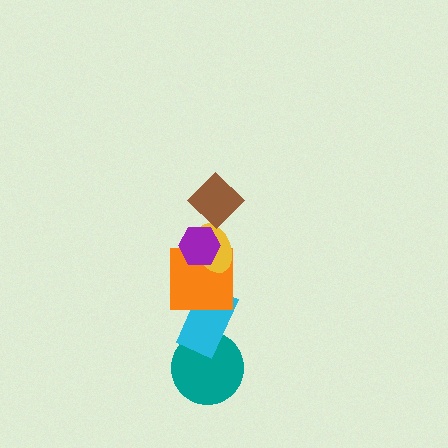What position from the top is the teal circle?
The teal circle is 6th from the top.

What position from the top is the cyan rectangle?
The cyan rectangle is 5th from the top.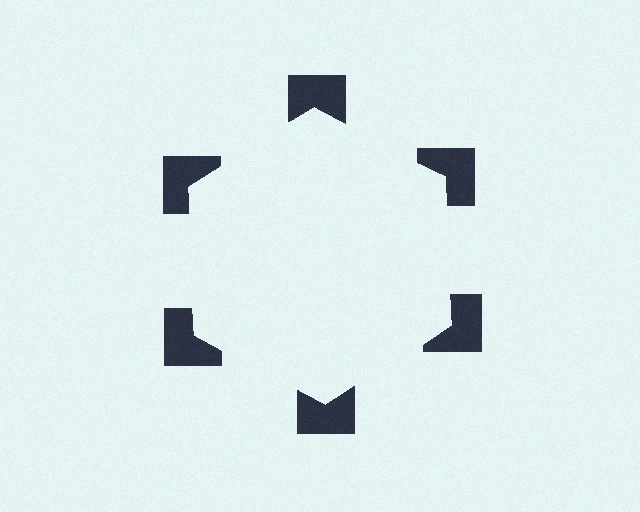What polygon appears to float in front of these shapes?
An illusory hexagon — its edges are inferred from the aligned wedge cuts in the notched squares, not physically drawn.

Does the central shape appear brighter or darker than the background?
It typically appears slightly brighter than the background, even though no actual brightness change is drawn.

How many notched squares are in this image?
There are 6 — one at each vertex of the illusory hexagon.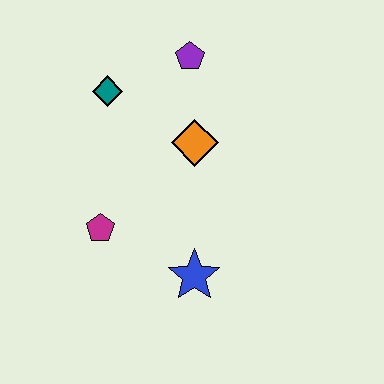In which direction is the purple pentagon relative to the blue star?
The purple pentagon is above the blue star.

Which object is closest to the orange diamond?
The purple pentagon is closest to the orange diamond.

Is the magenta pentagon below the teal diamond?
Yes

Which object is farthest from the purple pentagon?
The blue star is farthest from the purple pentagon.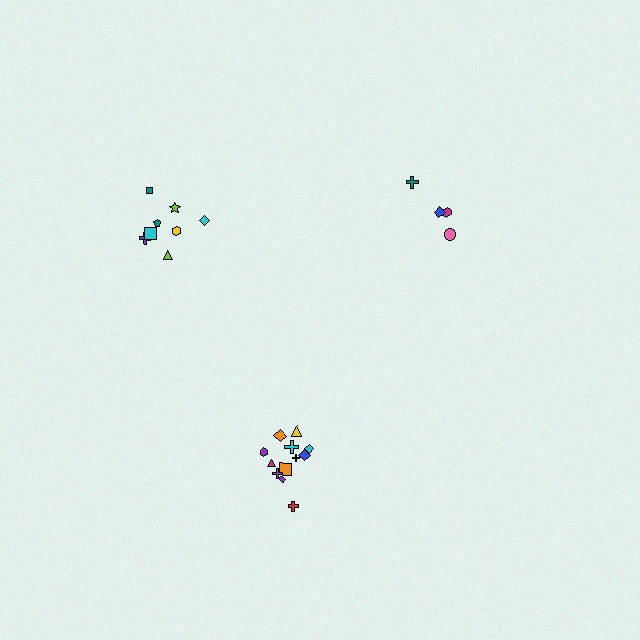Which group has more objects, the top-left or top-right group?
The top-left group.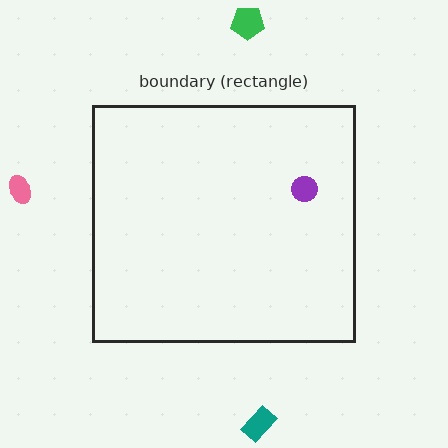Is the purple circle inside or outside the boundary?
Inside.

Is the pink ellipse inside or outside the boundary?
Outside.